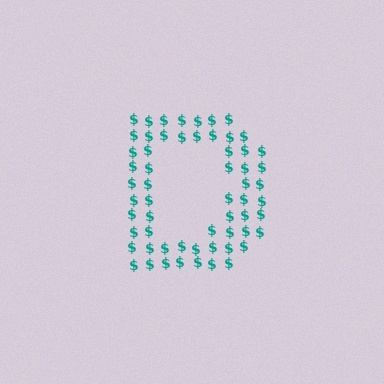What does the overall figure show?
The overall figure shows the letter D.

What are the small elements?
The small elements are dollar signs.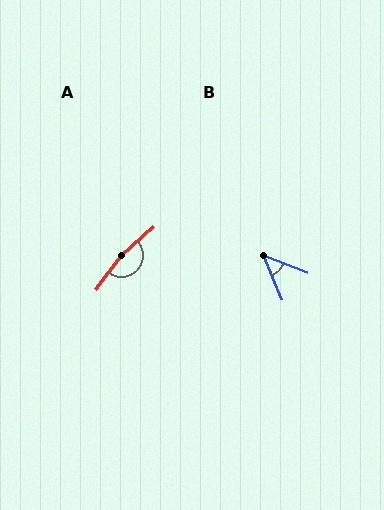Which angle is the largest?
A, at approximately 168 degrees.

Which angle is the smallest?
B, at approximately 46 degrees.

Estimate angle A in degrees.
Approximately 168 degrees.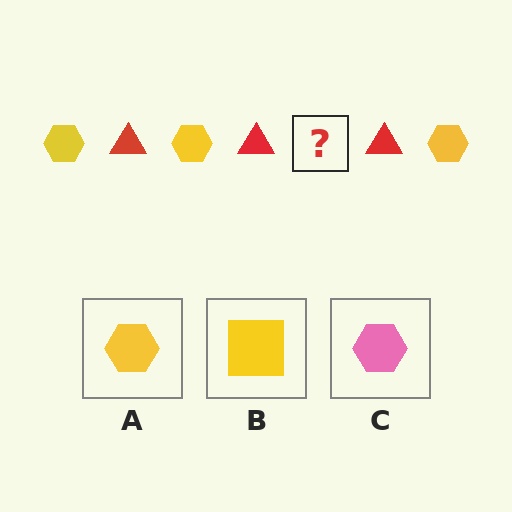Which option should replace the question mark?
Option A.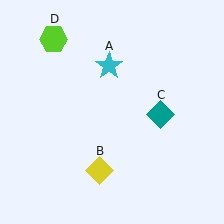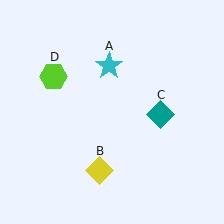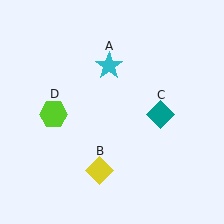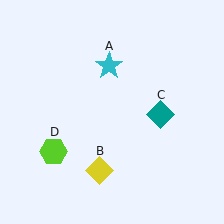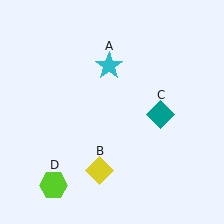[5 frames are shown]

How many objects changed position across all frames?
1 object changed position: lime hexagon (object D).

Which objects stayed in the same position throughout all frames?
Cyan star (object A) and yellow diamond (object B) and teal diamond (object C) remained stationary.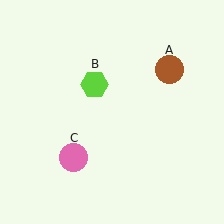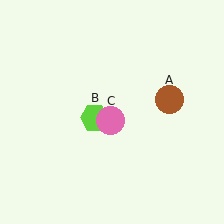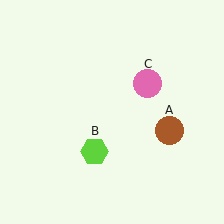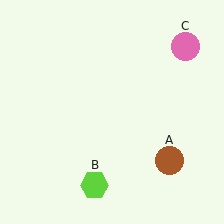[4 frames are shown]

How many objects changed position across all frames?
3 objects changed position: brown circle (object A), lime hexagon (object B), pink circle (object C).